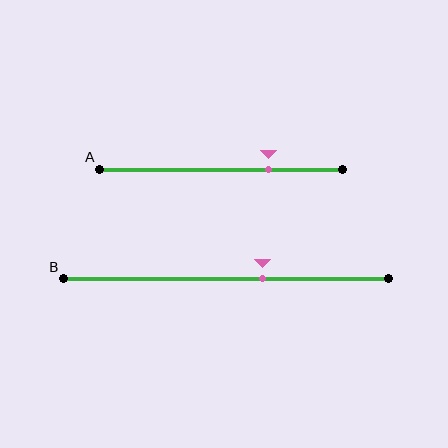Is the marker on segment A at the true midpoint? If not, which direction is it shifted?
No, the marker on segment A is shifted to the right by about 19% of the segment length.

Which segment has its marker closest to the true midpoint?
Segment B has its marker closest to the true midpoint.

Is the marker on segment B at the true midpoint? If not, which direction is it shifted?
No, the marker on segment B is shifted to the right by about 11% of the segment length.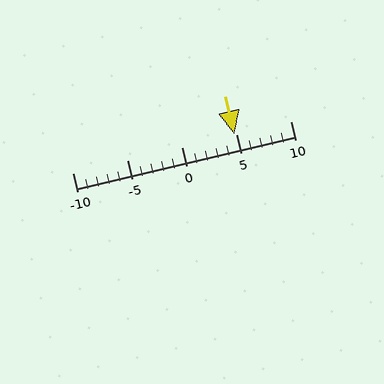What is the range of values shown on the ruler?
The ruler shows values from -10 to 10.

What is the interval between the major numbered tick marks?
The major tick marks are spaced 5 units apart.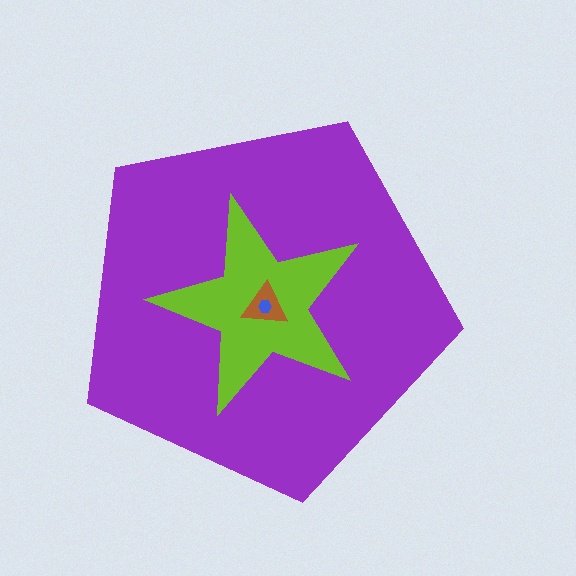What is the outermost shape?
The purple pentagon.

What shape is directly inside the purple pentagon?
The lime star.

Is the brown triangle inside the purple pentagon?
Yes.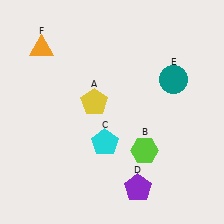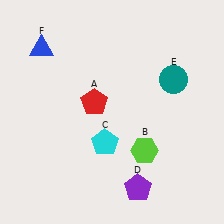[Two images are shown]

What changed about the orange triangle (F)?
In Image 1, F is orange. In Image 2, it changed to blue.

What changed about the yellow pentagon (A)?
In Image 1, A is yellow. In Image 2, it changed to red.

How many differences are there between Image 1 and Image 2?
There are 2 differences between the two images.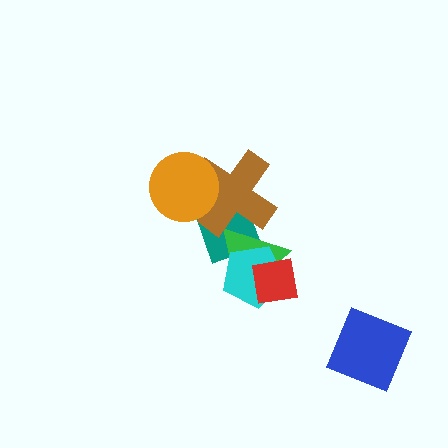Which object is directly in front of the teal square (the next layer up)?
The green triangle is directly in front of the teal square.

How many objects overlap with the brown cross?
3 objects overlap with the brown cross.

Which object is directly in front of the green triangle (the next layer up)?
The brown cross is directly in front of the green triangle.